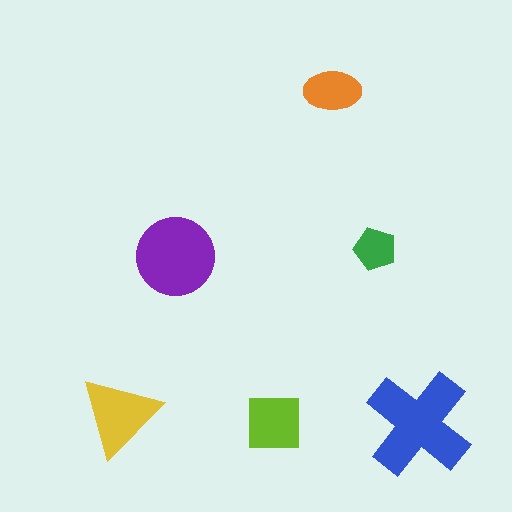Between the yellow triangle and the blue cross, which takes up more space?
The blue cross.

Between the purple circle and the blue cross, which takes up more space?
The blue cross.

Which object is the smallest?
The green pentagon.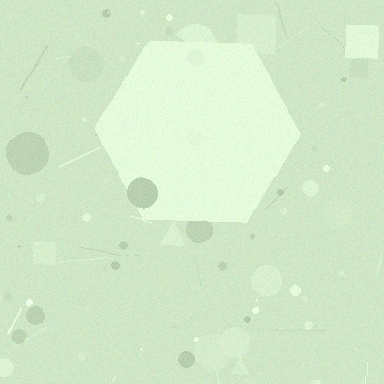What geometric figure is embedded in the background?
A hexagon is embedded in the background.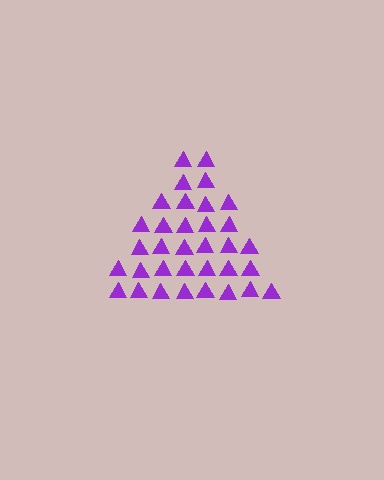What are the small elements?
The small elements are triangles.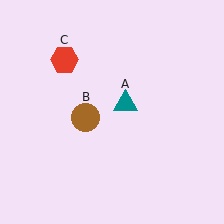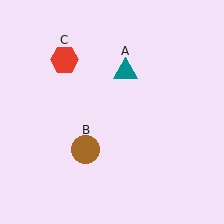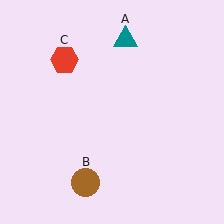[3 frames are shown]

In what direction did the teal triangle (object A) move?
The teal triangle (object A) moved up.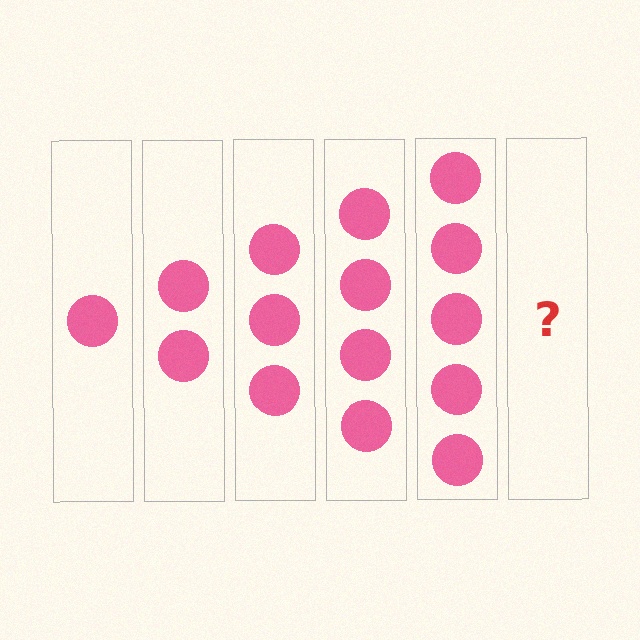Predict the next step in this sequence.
The next step is 6 circles.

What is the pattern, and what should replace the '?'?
The pattern is that each step adds one more circle. The '?' should be 6 circles.